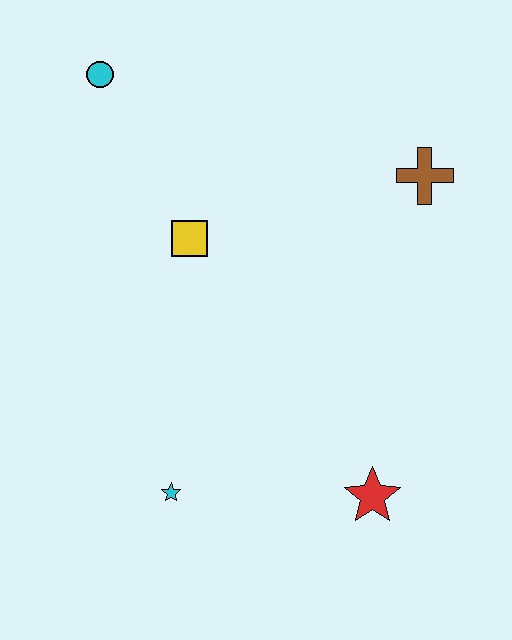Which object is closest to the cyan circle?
The yellow square is closest to the cyan circle.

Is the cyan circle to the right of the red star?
No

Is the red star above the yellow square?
No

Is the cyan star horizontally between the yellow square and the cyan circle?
Yes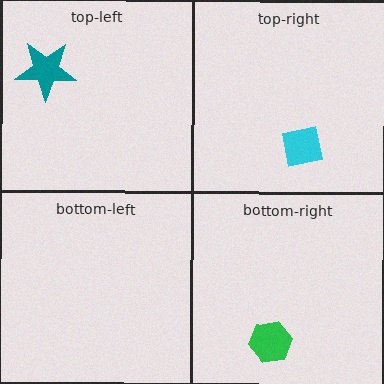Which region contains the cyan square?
The top-right region.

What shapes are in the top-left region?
The teal star.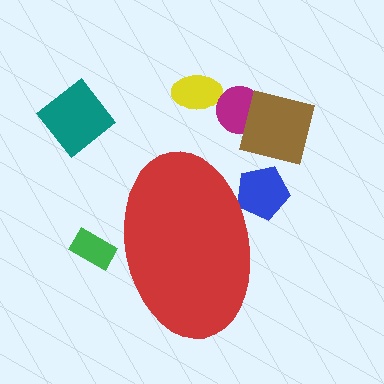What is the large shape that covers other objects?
A red ellipse.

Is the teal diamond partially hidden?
No, the teal diamond is fully visible.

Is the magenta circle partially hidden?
No, the magenta circle is fully visible.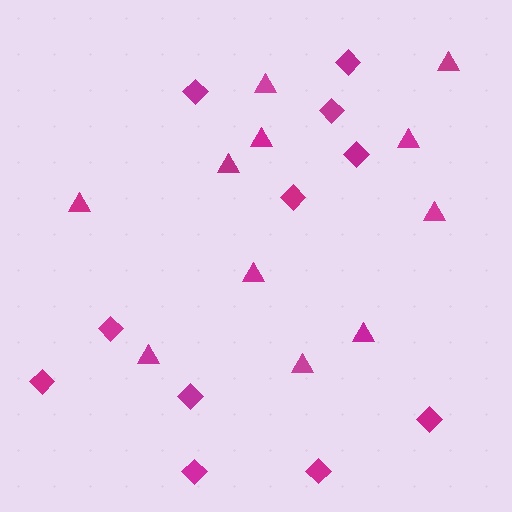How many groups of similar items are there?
There are 2 groups: one group of triangles (11) and one group of diamonds (11).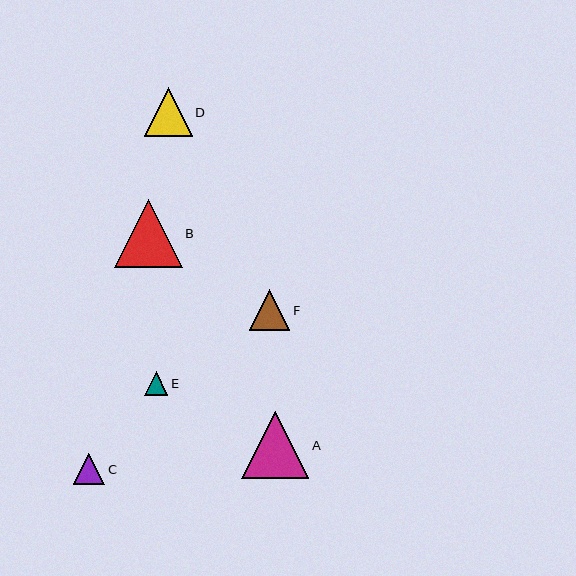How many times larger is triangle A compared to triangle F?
Triangle A is approximately 1.7 times the size of triangle F.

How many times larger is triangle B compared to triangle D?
Triangle B is approximately 1.4 times the size of triangle D.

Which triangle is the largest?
Triangle B is the largest with a size of approximately 67 pixels.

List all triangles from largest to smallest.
From largest to smallest: B, A, D, F, C, E.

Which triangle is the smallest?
Triangle E is the smallest with a size of approximately 24 pixels.